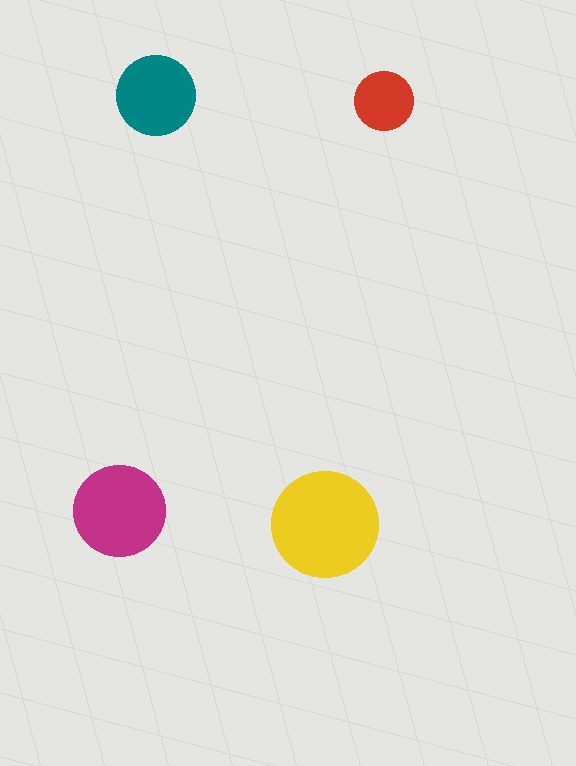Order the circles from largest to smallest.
the yellow one, the magenta one, the teal one, the red one.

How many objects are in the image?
There are 4 objects in the image.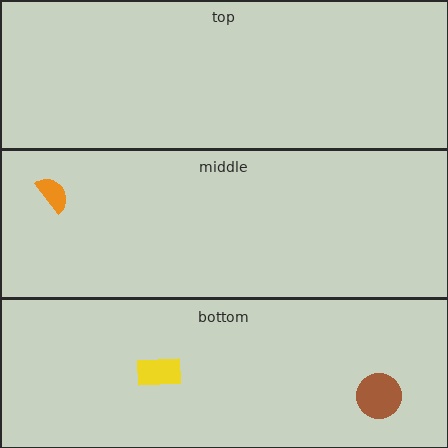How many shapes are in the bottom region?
2.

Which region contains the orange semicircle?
The middle region.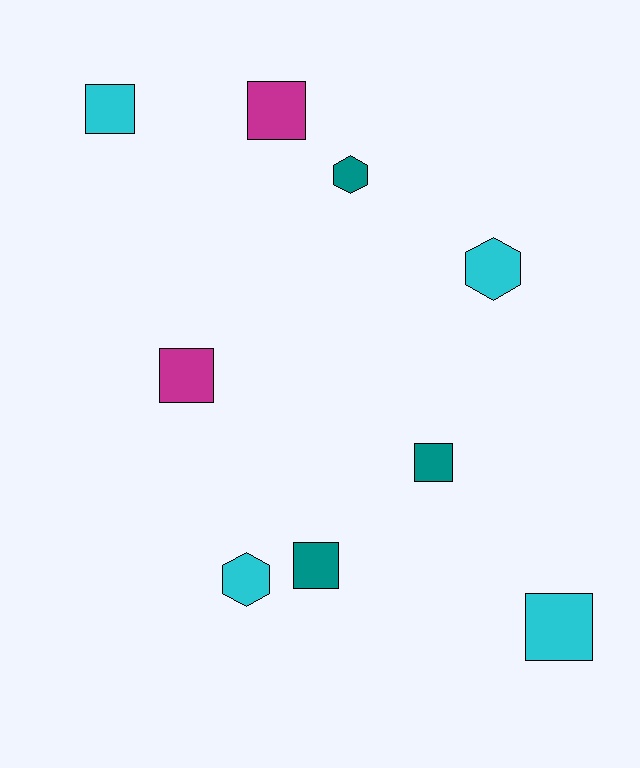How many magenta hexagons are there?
There are no magenta hexagons.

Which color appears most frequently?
Cyan, with 4 objects.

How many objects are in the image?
There are 9 objects.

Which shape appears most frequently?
Square, with 6 objects.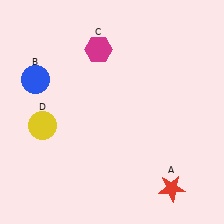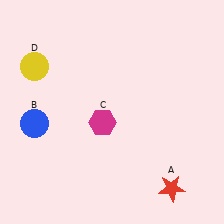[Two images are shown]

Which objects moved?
The objects that moved are: the blue circle (B), the magenta hexagon (C), the yellow circle (D).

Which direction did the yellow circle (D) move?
The yellow circle (D) moved up.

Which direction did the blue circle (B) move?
The blue circle (B) moved down.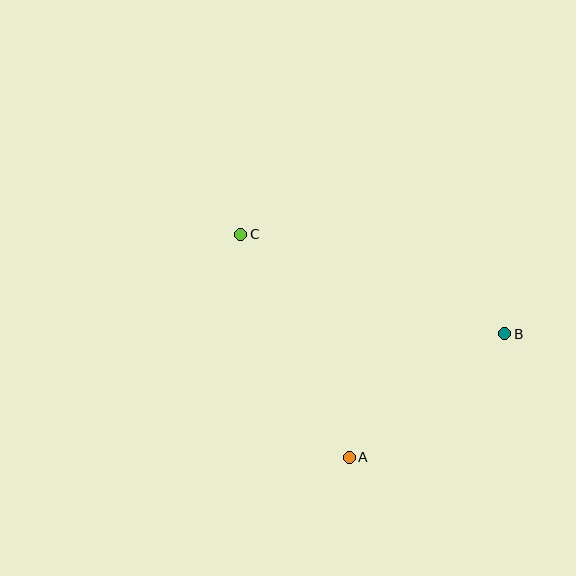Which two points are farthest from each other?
Points B and C are farthest from each other.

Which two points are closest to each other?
Points A and B are closest to each other.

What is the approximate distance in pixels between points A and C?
The distance between A and C is approximately 248 pixels.